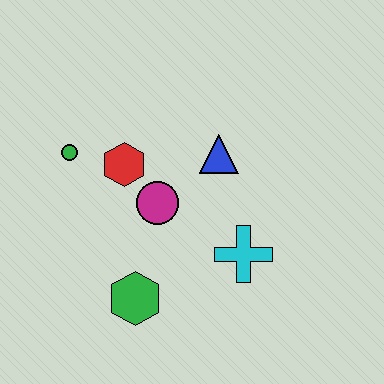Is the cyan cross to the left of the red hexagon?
No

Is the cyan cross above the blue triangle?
No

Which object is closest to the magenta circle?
The red hexagon is closest to the magenta circle.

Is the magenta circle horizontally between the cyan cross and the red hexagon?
Yes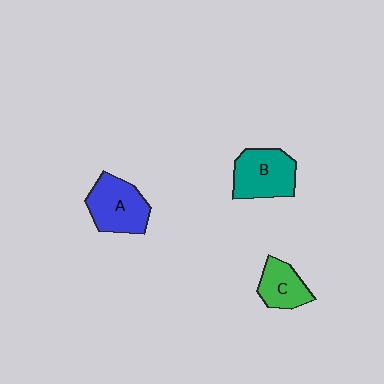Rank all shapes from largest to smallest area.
From largest to smallest: B (teal), A (blue), C (green).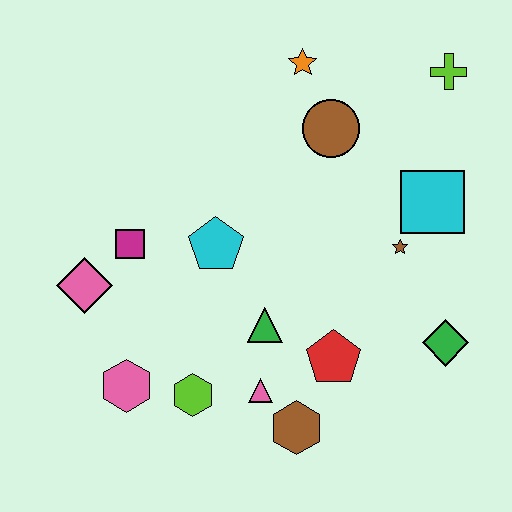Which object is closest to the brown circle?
The orange star is closest to the brown circle.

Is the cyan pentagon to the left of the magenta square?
No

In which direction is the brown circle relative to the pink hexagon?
The brown circle is above the pink hexagon.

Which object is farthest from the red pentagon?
The lime cross is farthest from the red pentagon.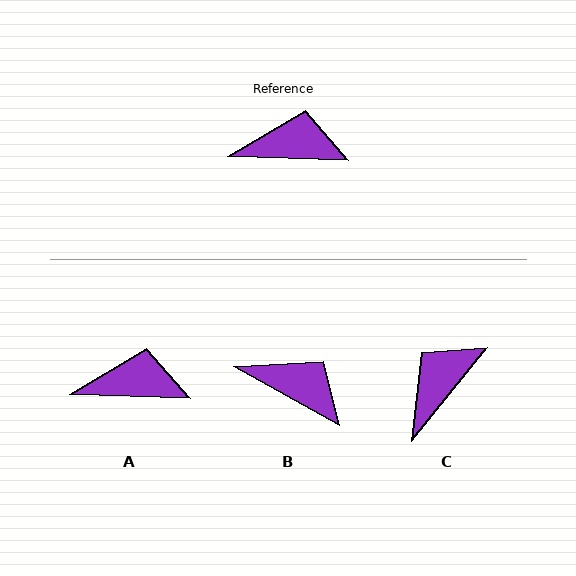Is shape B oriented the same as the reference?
No, it is off by about 27 degrees.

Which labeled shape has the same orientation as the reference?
A.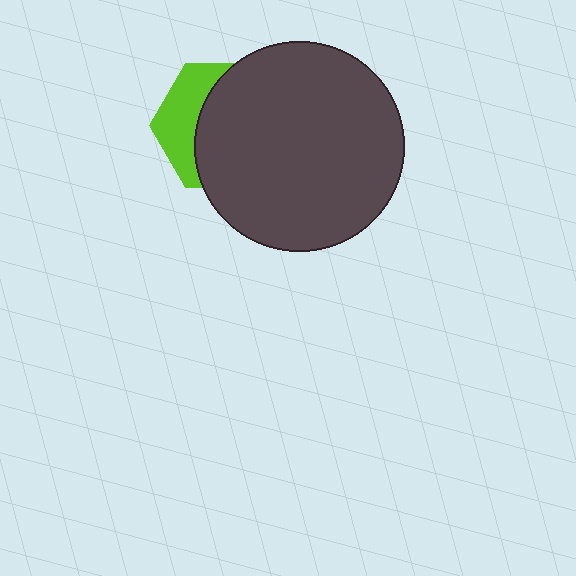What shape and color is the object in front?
The object in front is a dark gray circle.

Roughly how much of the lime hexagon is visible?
A small part of it is visible (roughly 34%).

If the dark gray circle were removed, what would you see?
You would see the complete lime hexagon.